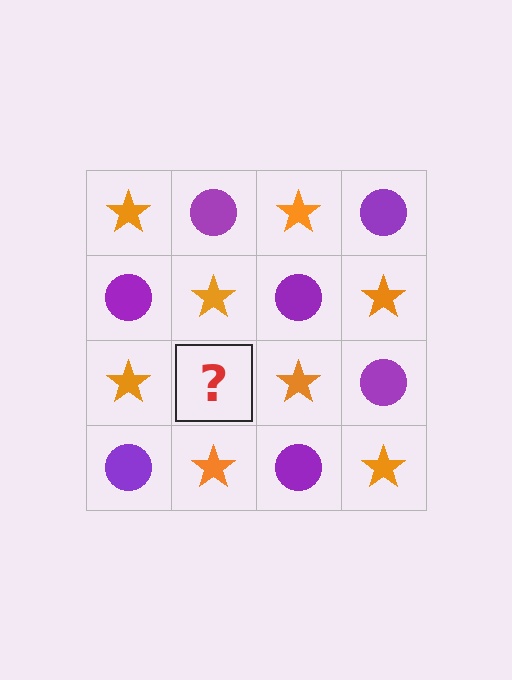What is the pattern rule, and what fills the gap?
The rule is that it alternates orange star and purple circle in a checkerboard pattern. The gap should be filled with a purple circle.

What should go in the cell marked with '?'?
The missing cell should contain a purple circle.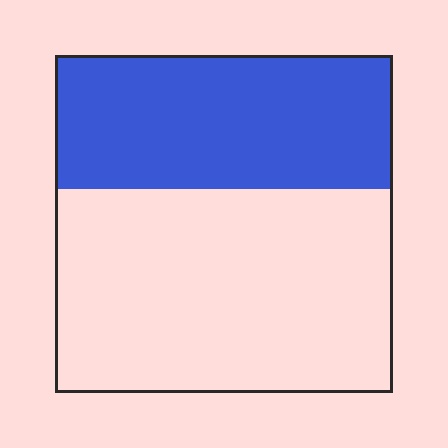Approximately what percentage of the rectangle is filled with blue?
Approximately 40%.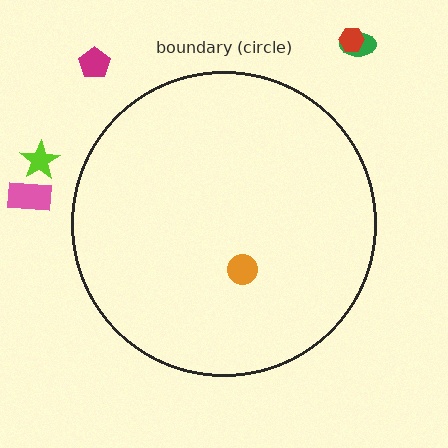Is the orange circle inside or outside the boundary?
Inside.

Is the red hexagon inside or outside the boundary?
Outside.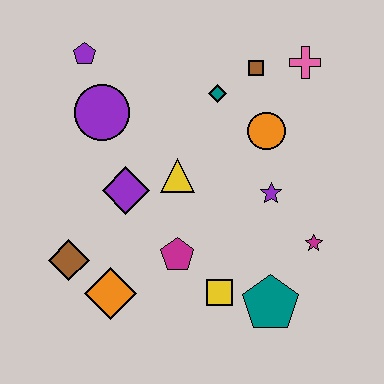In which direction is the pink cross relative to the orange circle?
The pink cross is above the orange circle.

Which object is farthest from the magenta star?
The purple pentagon is farthest from the magenta star.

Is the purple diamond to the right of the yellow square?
No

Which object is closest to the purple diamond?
The yellow triangle is closest to the purple diamond.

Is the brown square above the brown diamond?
Yes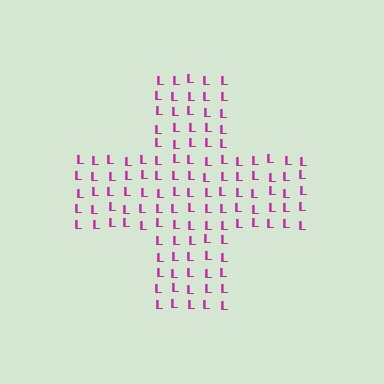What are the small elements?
The small elements are letter L's.